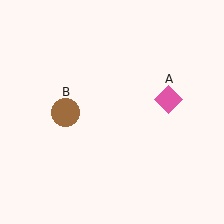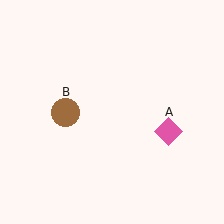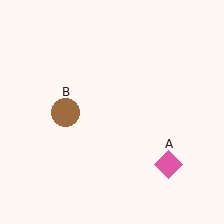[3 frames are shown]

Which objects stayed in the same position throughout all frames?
Brown circle (object B) remained stationary.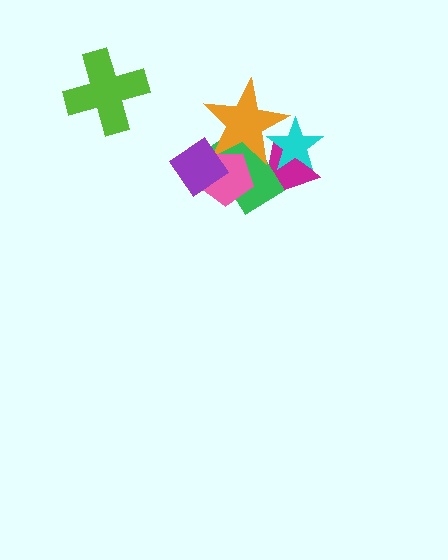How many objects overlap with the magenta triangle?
3 objects overlap with the magenta triangle.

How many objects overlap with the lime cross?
0 objects overlap with the lime cross.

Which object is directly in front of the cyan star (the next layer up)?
The green rectangle is directly in front of the cyan star.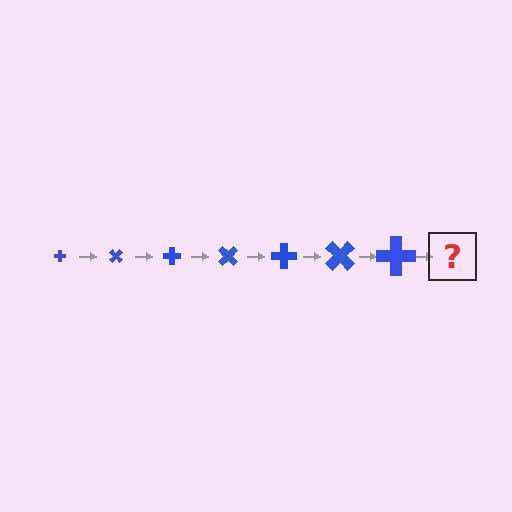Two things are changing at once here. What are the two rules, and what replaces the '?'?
The two rules are that the cross grows larger each step and it rotates 45 degrees each step. The '?' should be a cross, larger than the previous one and rotated 315 degrees from the start.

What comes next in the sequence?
The next element should be a cross, larger than the previous one and rotated 315 degrees from the start.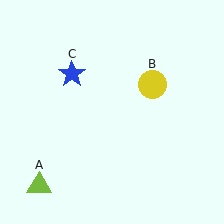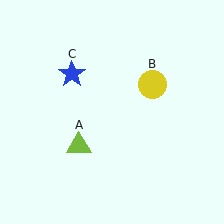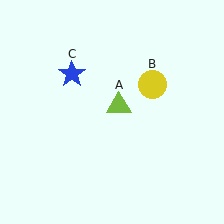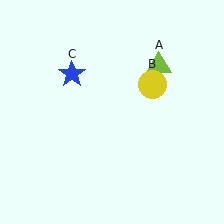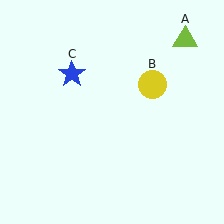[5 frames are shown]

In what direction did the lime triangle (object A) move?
The lime triangle (object A) moved up and to the right.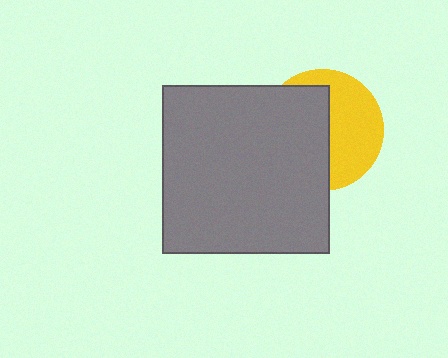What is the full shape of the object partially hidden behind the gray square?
The partially hidden object is a yellow circle.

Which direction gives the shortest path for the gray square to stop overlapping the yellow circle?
Moving left gives the shortest separation.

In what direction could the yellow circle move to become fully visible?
The yellow circle could move right. That would shift it out from behind the gray square entirely.